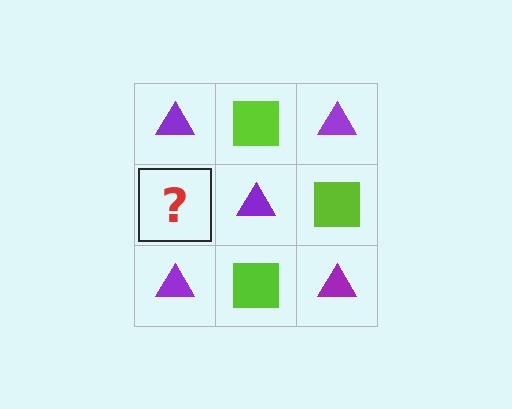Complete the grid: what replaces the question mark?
The question mark should be replaced with a lime square.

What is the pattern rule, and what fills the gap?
The rule is that it alternates purple triangle and lime square in a checkerboard pattern. The gap should be filled with a lime square.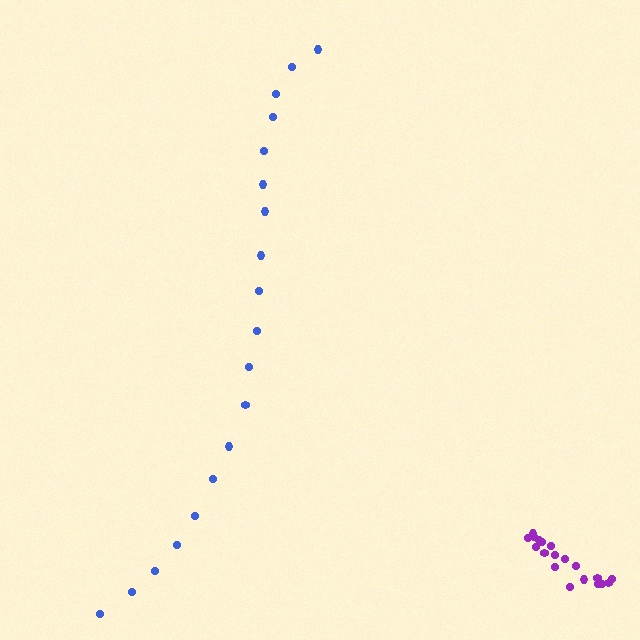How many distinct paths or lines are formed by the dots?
There are 2 distinct paths.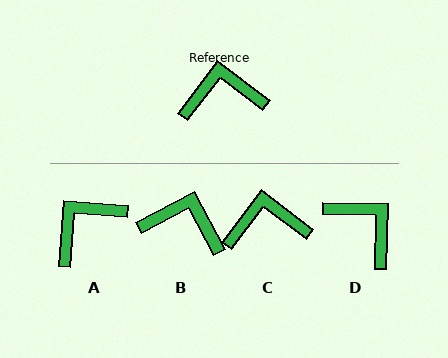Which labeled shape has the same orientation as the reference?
C.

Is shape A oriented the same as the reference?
No, it is off by about 33 degrees.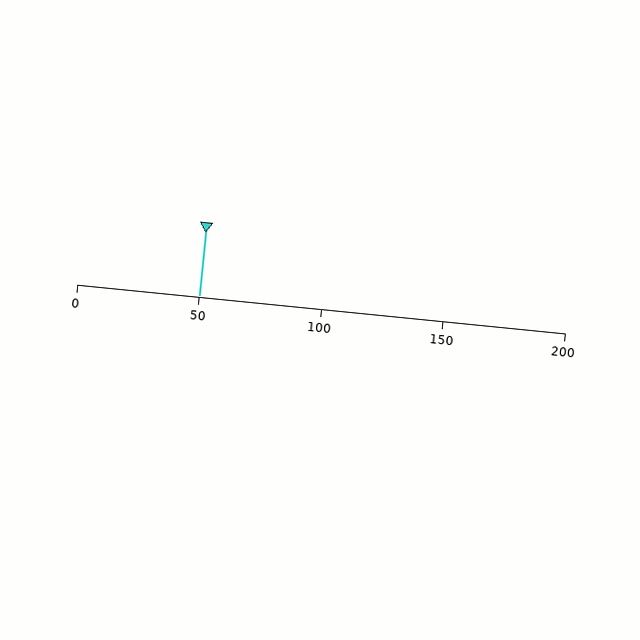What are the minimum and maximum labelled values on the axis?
The axis runs from 0 to 200.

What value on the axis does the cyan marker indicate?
The marker indicates approximately 50.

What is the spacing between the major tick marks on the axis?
The major ticks are spaced 50 apart.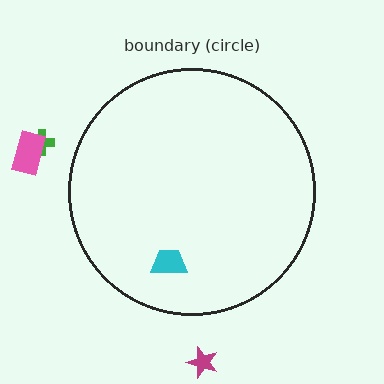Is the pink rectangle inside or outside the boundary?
Outside.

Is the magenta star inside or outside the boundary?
Outside.